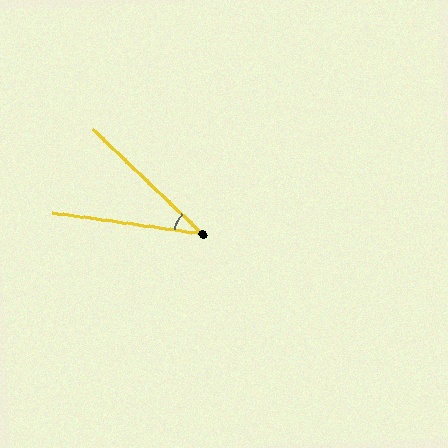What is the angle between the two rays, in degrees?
Approximately 36 degrees.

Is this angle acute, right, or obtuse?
It is acute.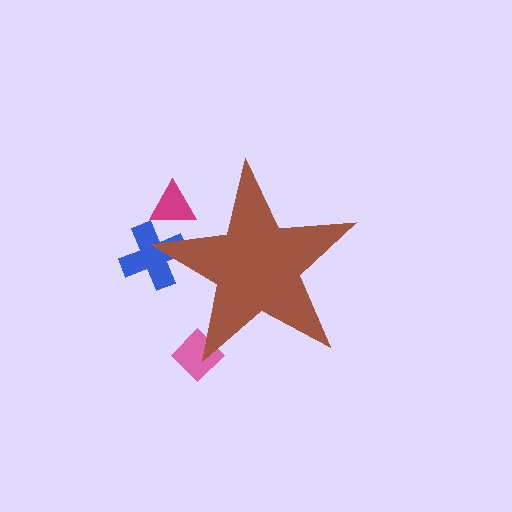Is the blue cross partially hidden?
Yes, the blue cross is partially hidden behind the brown star.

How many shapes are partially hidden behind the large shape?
3 shapes are partially hidden.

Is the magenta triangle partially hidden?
Yes, the magenta triangle is partially hidden behind the brown star.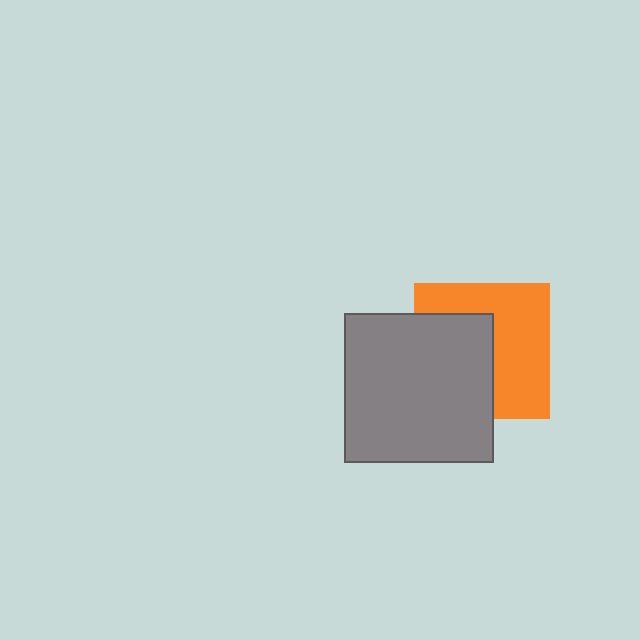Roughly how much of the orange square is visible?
About half of it is visible (roughly 54%).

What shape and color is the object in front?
The object in front is a gray square.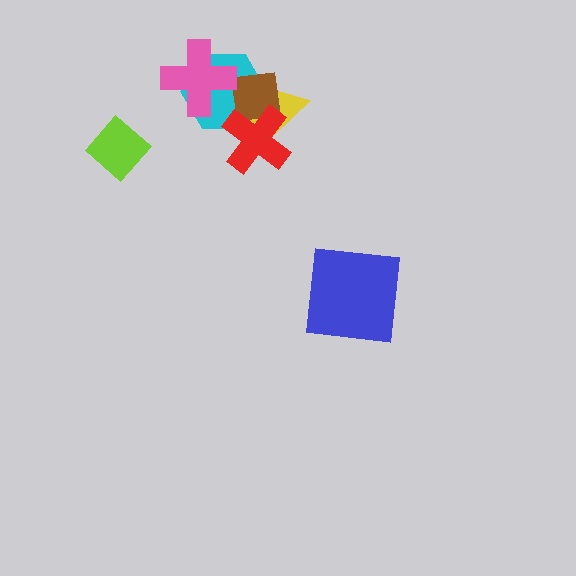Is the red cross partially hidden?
No, no other shape covers it.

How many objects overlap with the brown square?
4 objects overlap with the brown square.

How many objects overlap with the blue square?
0 objects overlap with the blue square.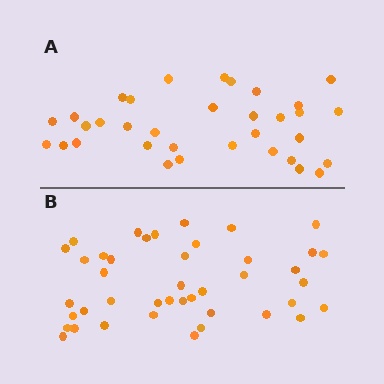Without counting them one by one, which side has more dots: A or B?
Region B (the bottom region) has more dots.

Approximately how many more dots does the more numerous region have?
Region B has roughly 8 or so more dots than region A.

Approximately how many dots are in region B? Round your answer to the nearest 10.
About 40 dots. (The exact count is 42, which rounds to 40.)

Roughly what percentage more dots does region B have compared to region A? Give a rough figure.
About 25% more.